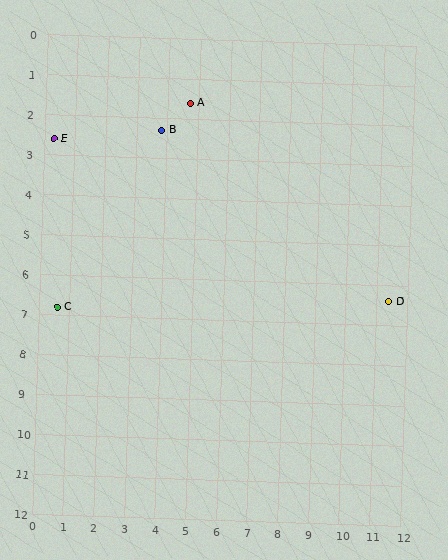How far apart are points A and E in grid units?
Points A and E are about 4.5 grid units apart.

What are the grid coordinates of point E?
Point E is at approximately (0.3, 2.6).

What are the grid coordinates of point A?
Point A is at approximately (4.7, 1.6).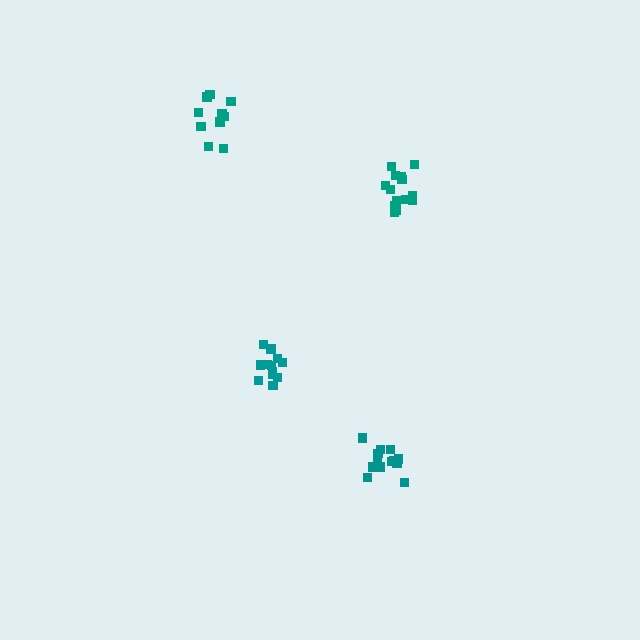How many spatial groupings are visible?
There are 4 spatial groupings.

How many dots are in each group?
Group 1: 12 dots, Group 2: 14 dots, Group 3: 11 dots, Group 4: 13 dots (50 total).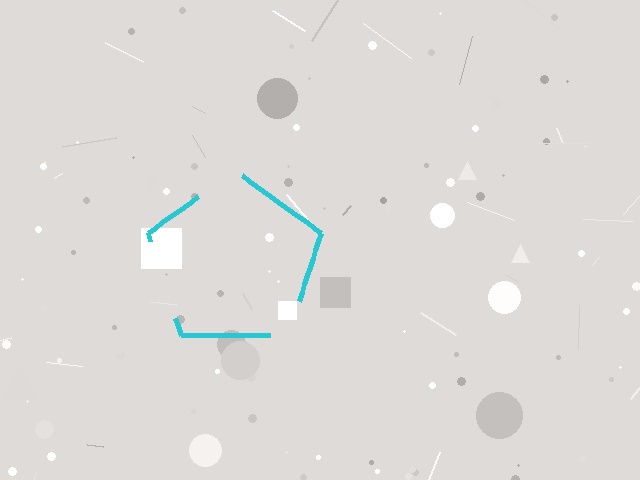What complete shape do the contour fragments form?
The contour fragments form a pentagon.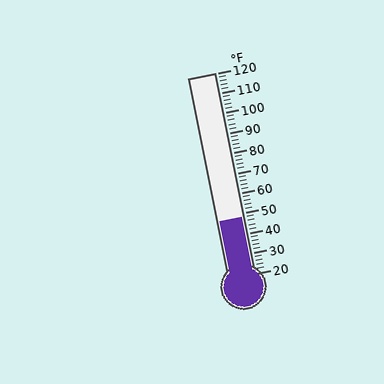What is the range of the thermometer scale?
The thermometer scale ranges from 20°F to 120°F.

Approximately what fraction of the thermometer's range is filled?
The thermometer is filled to approximately 30% of its range.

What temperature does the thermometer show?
The thermometer shows approximately 48°F.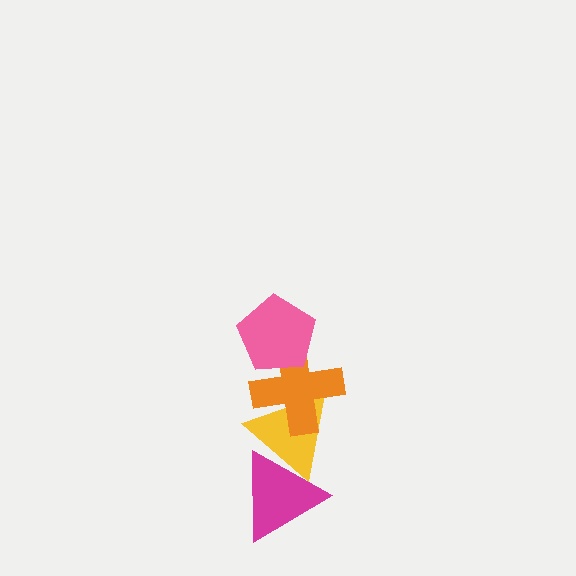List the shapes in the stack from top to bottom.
From top to bottom: the pink pentagon, the orange cross, the yellow triangle, the magenta triangle.